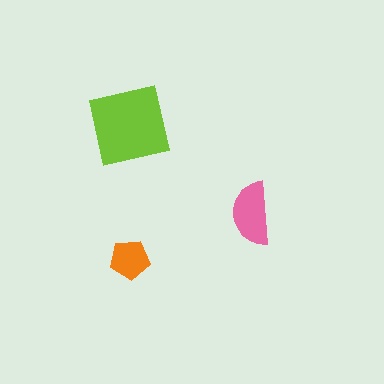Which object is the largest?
The lime square.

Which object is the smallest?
The orange pentagon.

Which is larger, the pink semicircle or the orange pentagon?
The pink semicircle.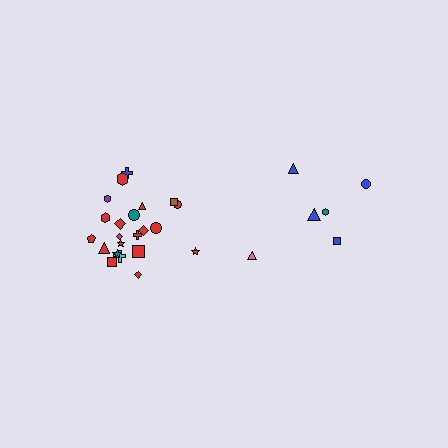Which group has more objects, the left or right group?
The left group.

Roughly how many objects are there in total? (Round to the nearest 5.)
Roughly 30 objects in total.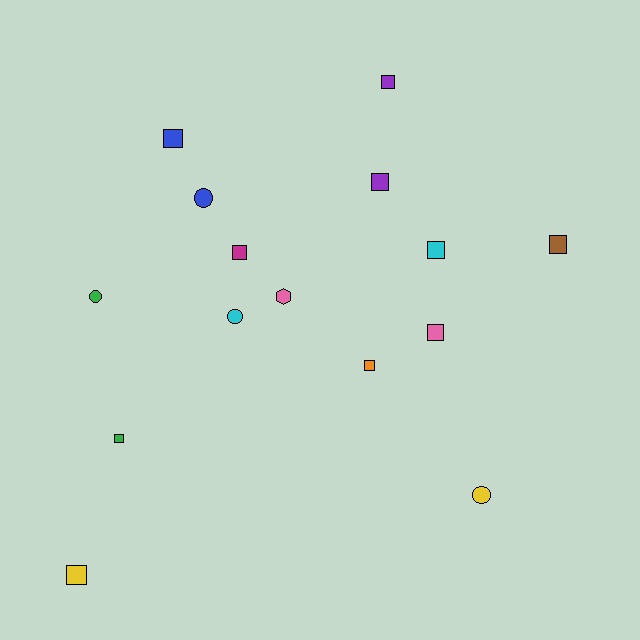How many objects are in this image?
There are 15 objects.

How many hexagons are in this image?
There is 1 hexagon.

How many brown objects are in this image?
There is 1 brown object.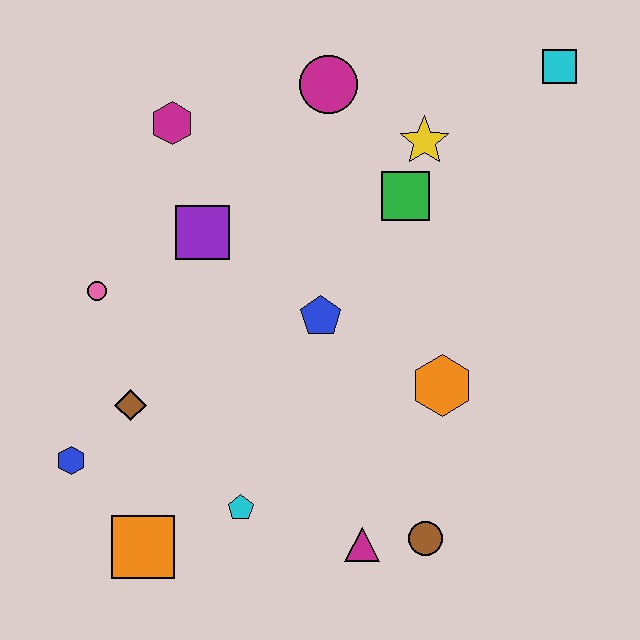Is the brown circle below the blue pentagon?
Yes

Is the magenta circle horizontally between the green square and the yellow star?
No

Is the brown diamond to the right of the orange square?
No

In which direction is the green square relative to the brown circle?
The green square is above the brown circle.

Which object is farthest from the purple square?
The cyan square is farthest from the purple square.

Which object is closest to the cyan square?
The yellow star is closest to the cyan square.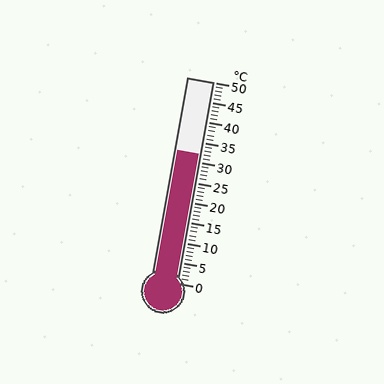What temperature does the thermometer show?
The thermometer shows approximately 32°C.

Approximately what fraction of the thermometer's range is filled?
The thermometer is filled to approximately 65% of its range.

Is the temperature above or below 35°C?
The temperature is below 35°C.